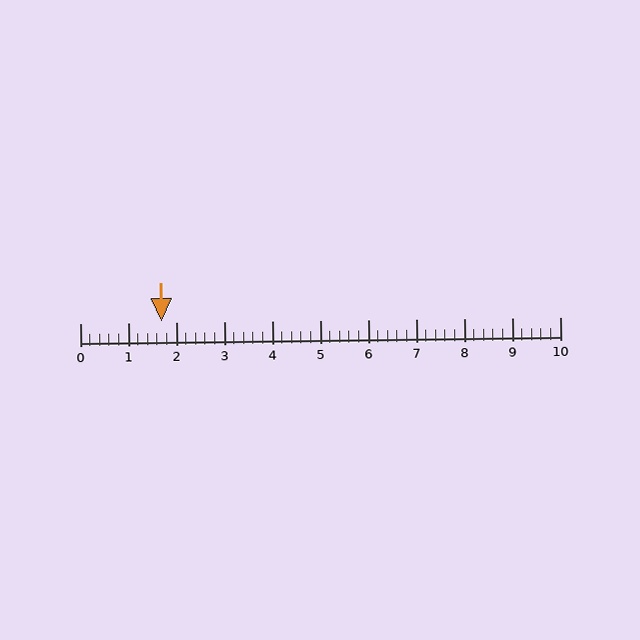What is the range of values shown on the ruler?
The ruler shows values from 0 to 10.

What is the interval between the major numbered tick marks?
The major tick marks are spaced 1 units apart.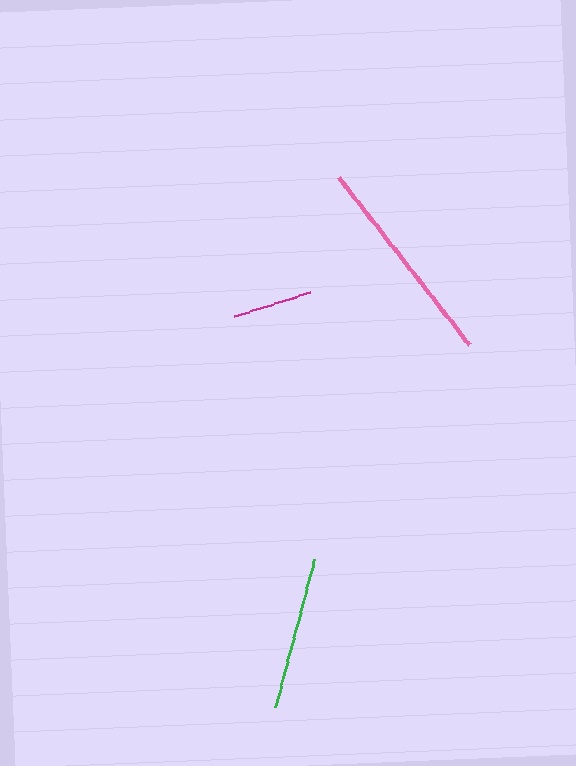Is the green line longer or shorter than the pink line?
The pink line is longer than the green line.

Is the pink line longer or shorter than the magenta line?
The pink line is longer than the magenta line.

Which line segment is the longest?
The pink line is the longest at approximately 214 pixels.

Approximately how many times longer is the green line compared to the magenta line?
The green line is approximately 1.9 times the length of the magenta line.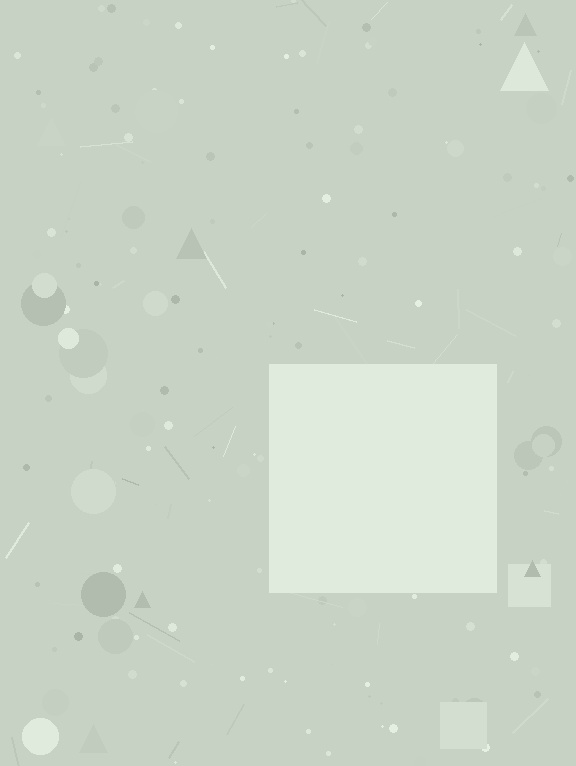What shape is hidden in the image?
A square is hidden in the image.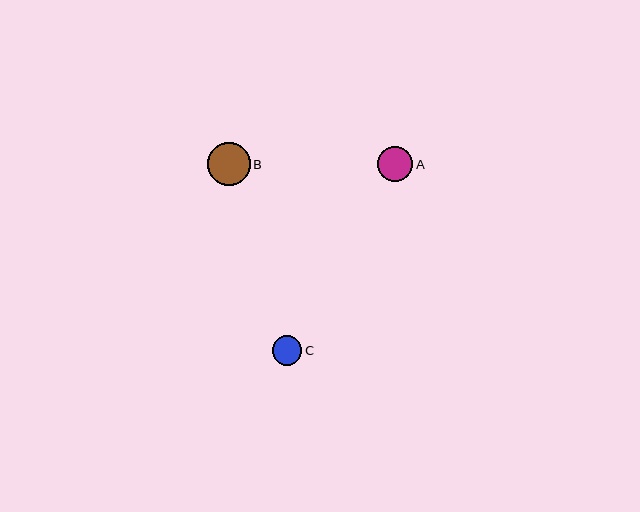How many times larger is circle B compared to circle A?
Circle B is approximately 1.2 times the size of circle A.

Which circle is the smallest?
Circle C is the smallest with a size of approximately 30 pixels.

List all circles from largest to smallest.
From largest to smallest: B, A, C.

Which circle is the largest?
Circle B is the largest with a size of approximately 43 pixels.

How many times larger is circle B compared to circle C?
Circle B is approximately 1.4 times the size of circle C.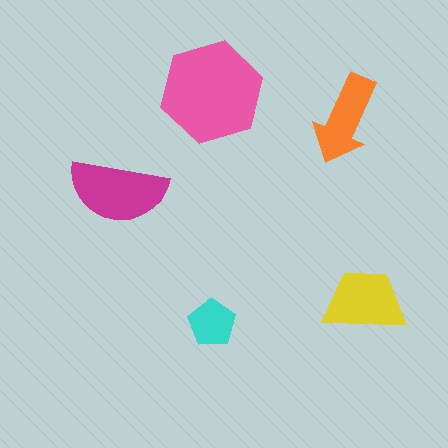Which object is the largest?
The pink hexagon.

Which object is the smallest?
The cyan pentagon.